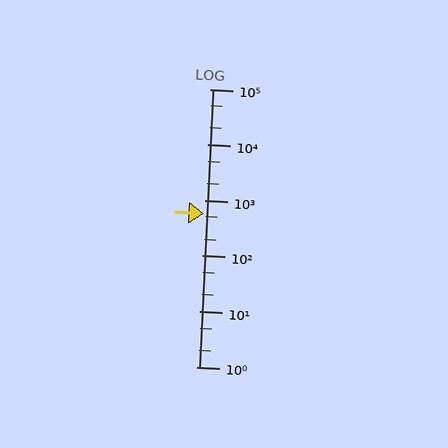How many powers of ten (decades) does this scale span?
The scale spans 5 decades, from 1 to 100000.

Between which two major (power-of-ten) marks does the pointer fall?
The pointer is between 100 and 1000.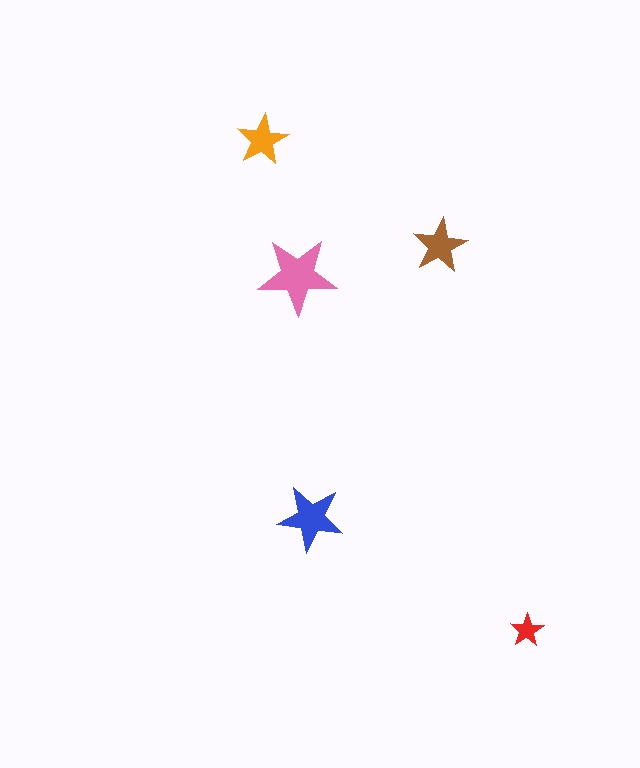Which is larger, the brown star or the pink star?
The pink one.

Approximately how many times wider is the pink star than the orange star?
About 1.5 times wider.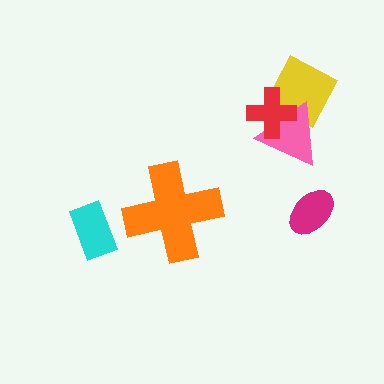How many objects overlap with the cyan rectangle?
0 objects overlap with the cyan rectangle.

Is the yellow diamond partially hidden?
Yes, it is partially covered by another shape.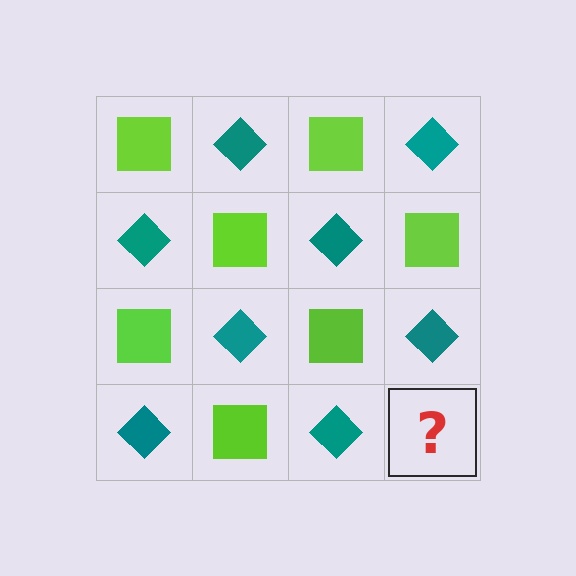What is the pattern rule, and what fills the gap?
The rule is that it alternates lime square and teal diamond in a checkerboard pattern. The gap should be filled with a lime square.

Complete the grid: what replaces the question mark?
The question mark should be replaced with a lime square.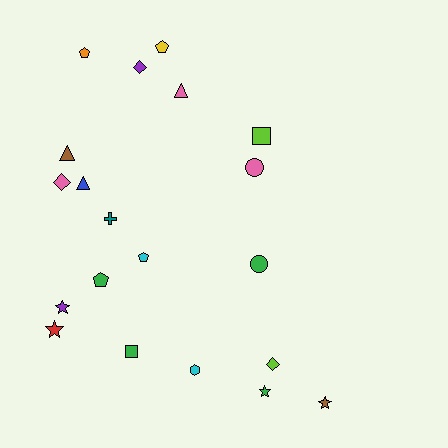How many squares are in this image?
There are 2 squares.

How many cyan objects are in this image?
There are 2 cyan objects.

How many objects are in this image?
There are 20 objects.